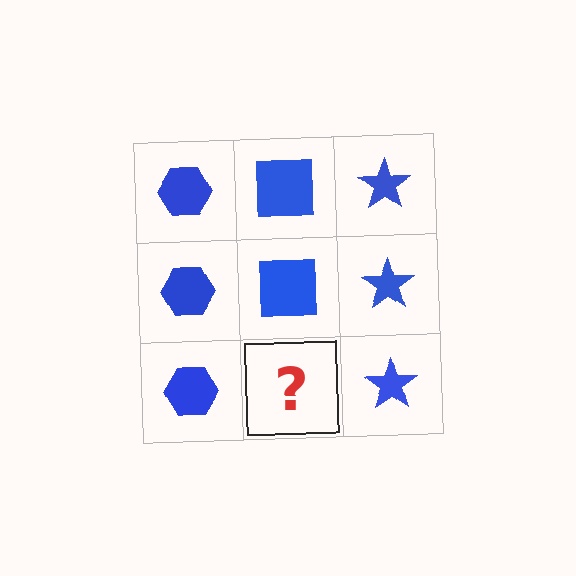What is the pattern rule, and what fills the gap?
The rule is that each column has a consistent shape. The gap should be filled with a blue square.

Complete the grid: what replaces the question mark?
The question mark should be replaced with a blue square.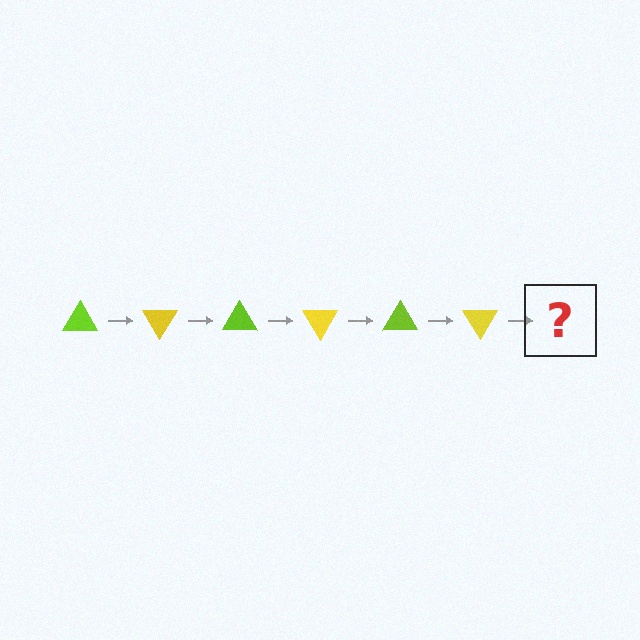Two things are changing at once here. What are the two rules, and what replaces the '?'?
The two rules are that it rotates 60 degrees each step and the color cycles through lime and yellow. The '?' should be a lime triangle, rotated 360 degrees from the start.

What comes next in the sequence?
The next element should be a lime triangle, rotated 360 degrees from the start.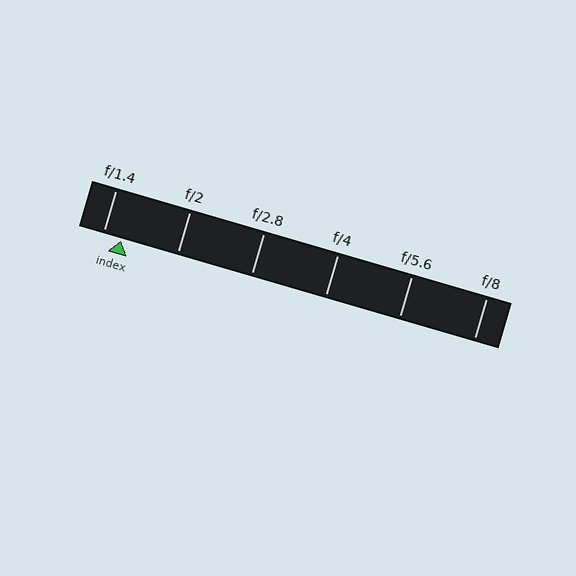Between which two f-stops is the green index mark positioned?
The index mark is between f/1.4 and f/2.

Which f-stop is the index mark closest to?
The index mark is closest to f/1.4.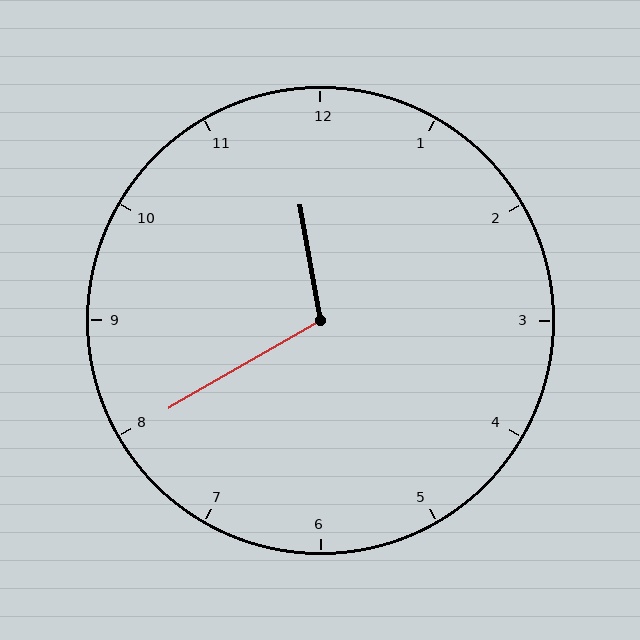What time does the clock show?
11:40.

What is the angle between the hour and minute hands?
Approximately 110 degrees.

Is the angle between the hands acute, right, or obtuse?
It is obtuse.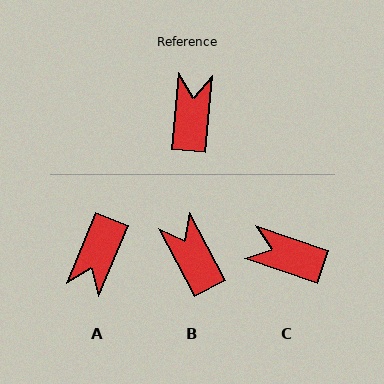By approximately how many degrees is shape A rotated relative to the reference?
Approximately 163 degrees counter-clockwise.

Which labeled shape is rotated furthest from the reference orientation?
A, about 163 degrees away.